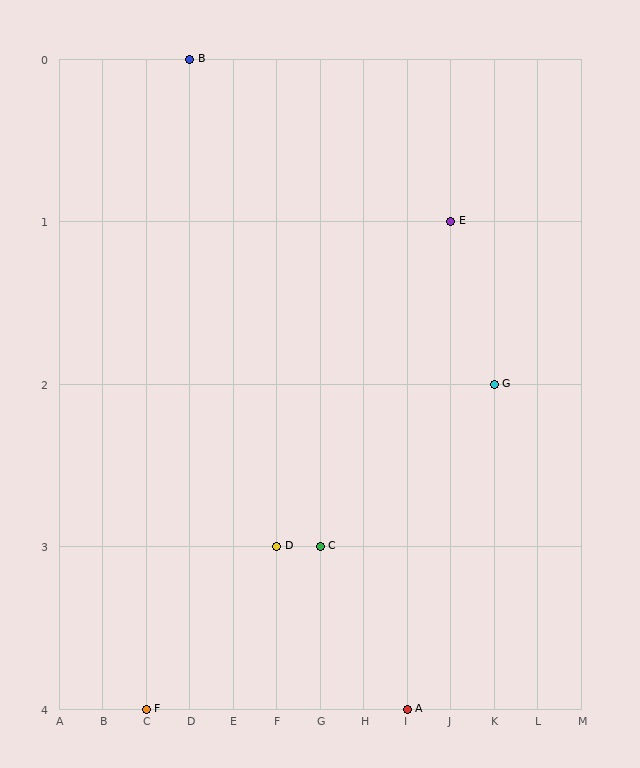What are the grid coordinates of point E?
Point E is at grid coordinates (J, 1).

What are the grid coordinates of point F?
Point F is at grid coordinates (C, 4).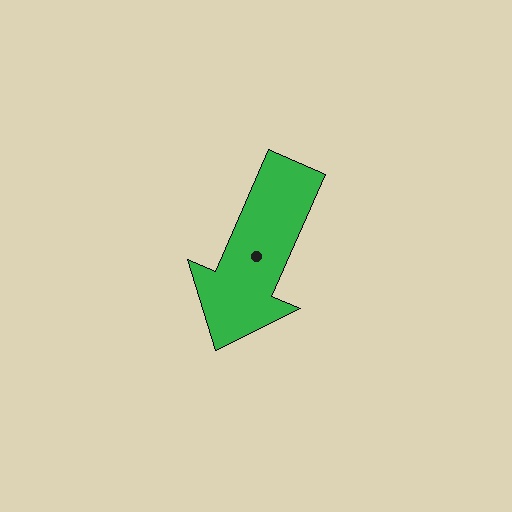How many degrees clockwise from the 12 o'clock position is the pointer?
Approximately 203 degrees.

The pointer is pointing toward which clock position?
Roughly 7 o'clock.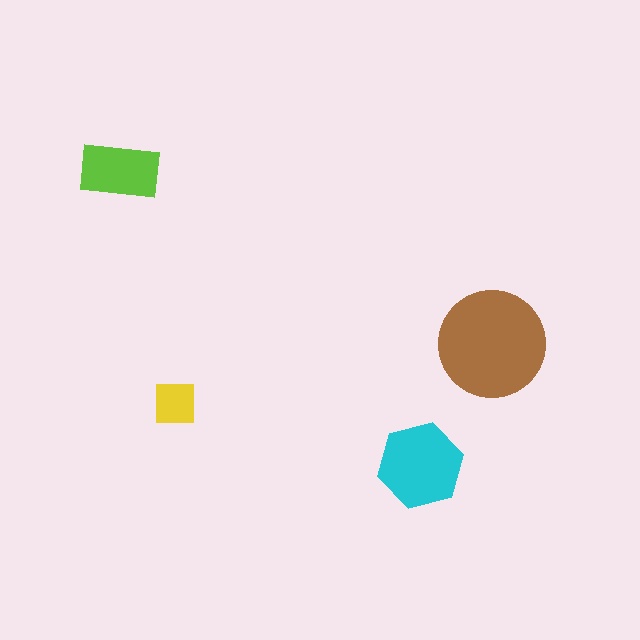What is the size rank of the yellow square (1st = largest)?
4th.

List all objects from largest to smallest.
The brown circle, the cyan hexagon, the lime rectangle, the yellow square.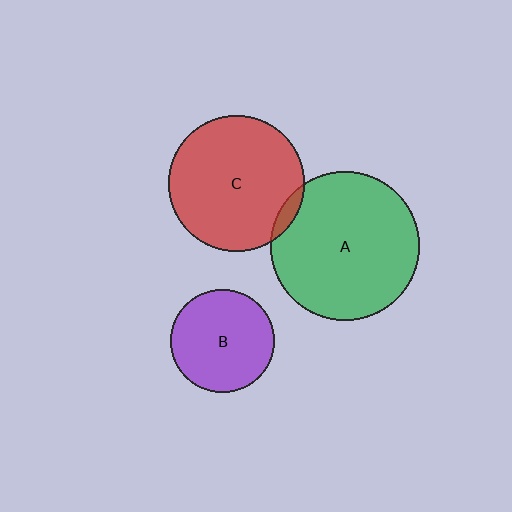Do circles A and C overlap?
Yes.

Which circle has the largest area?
Circle A (green).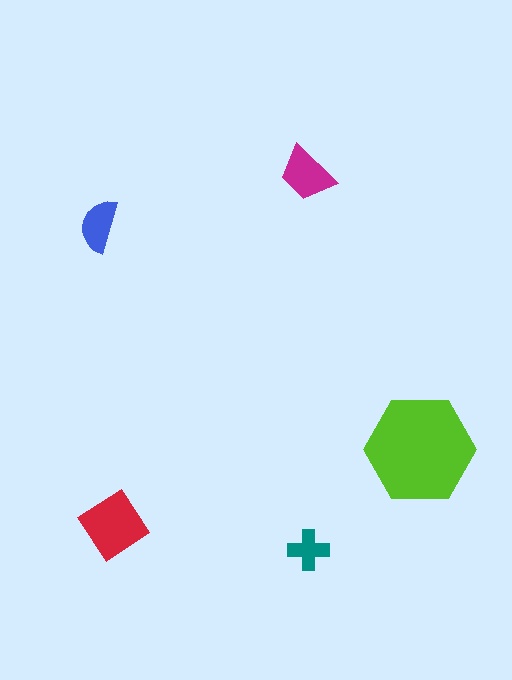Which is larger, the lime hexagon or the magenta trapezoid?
The lime hexagon.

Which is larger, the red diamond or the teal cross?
The red diamond.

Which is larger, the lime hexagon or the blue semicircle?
The lime hexagon.